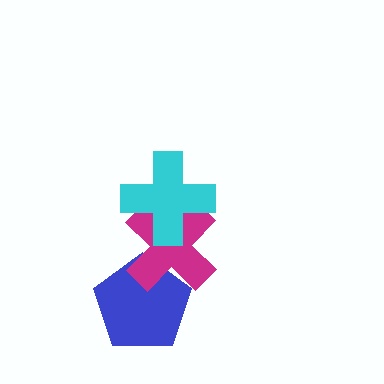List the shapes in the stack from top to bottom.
From top to bottom: the cyan cross, the magenta cross, the blue pentagon.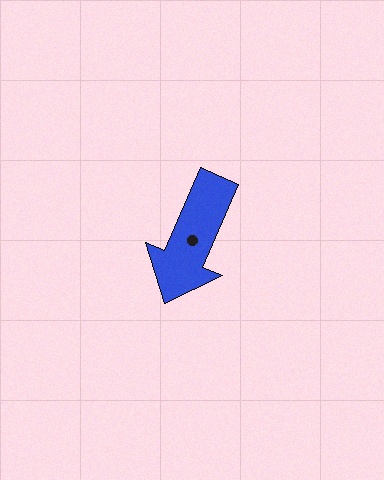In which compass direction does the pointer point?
Southwest.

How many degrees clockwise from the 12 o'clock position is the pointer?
Approximately 203 degrees.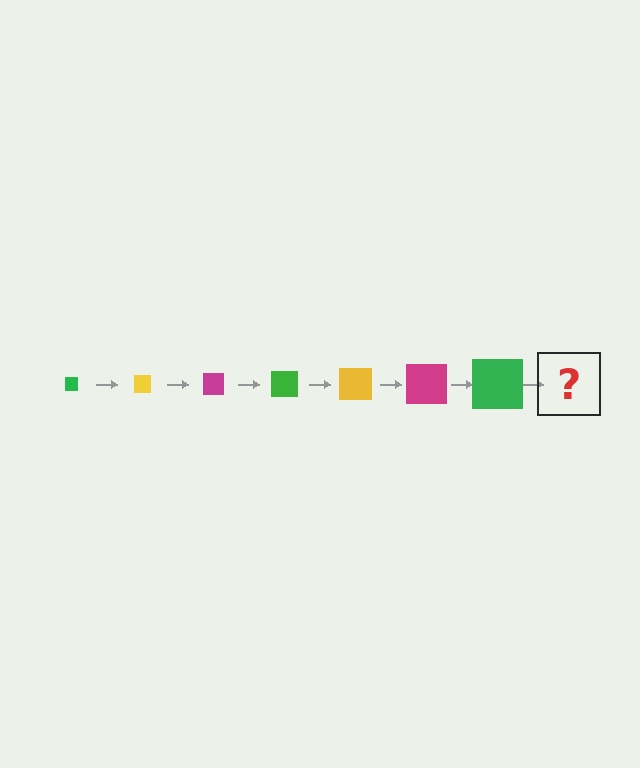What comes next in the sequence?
The next element should be a yellow square, larger than the previous one.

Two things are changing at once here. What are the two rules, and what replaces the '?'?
The two rules are that the square grows larger each step and the color cycles through green, yellow, and magenta. The '?' should be a yellow square, larger than the previous one.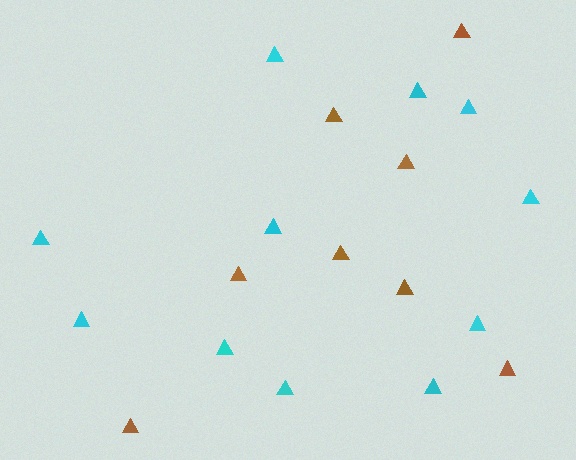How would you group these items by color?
There are 2 groups: one group of brown triangles (8) and one group of cyan triangles (11).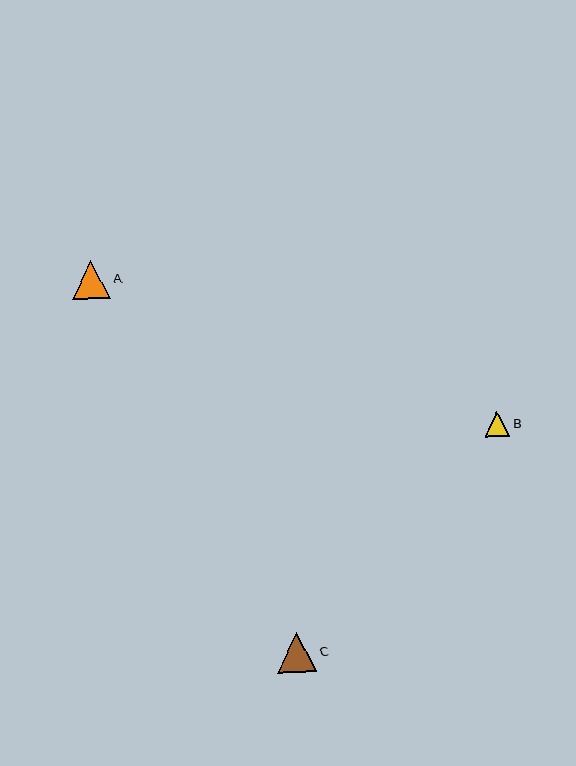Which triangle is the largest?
Triangle C is the largest with a size of approximately 39 pixels.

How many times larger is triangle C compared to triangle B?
Triangle C is approximately 1.6 times the size of triangle B.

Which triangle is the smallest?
Triangle B is the smallest with a size of approximately 25 pixels.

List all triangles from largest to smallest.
From largest to smallest: C, A, B.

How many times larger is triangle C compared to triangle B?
Triangle C is approximately 1.6 times the size of triangle B.